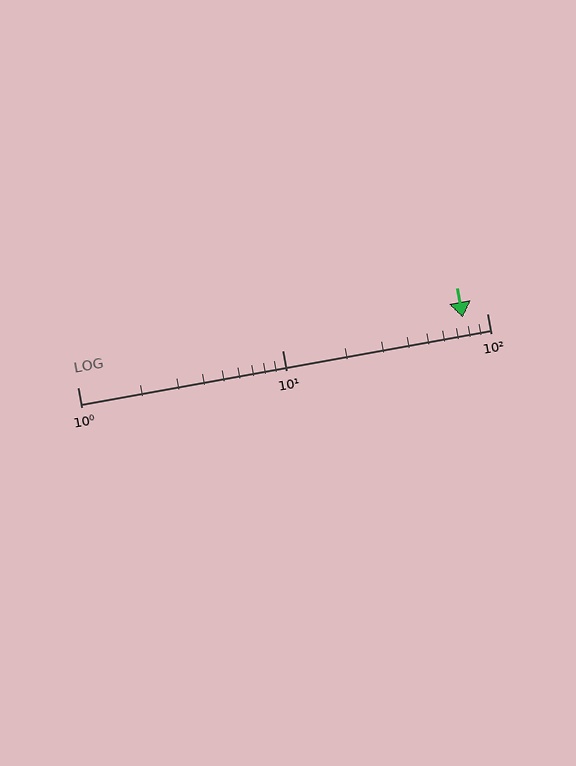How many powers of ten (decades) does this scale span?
The scale spans 2 decades, from 1 to 100.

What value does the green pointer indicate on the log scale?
The pointer indicates approximately 76.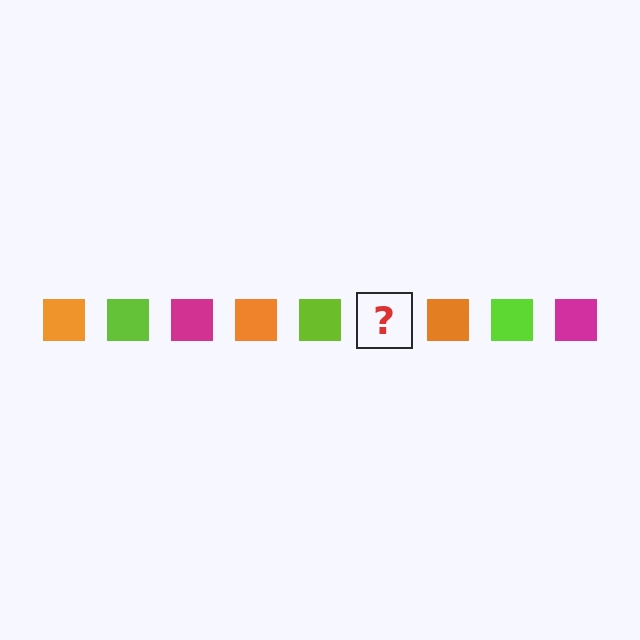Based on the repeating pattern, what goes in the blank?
The blank should be a magenta square.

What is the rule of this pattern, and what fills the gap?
The rule is that the pattern cycles through orange, lime, magenta squares. The gap should be filled with a magenta square.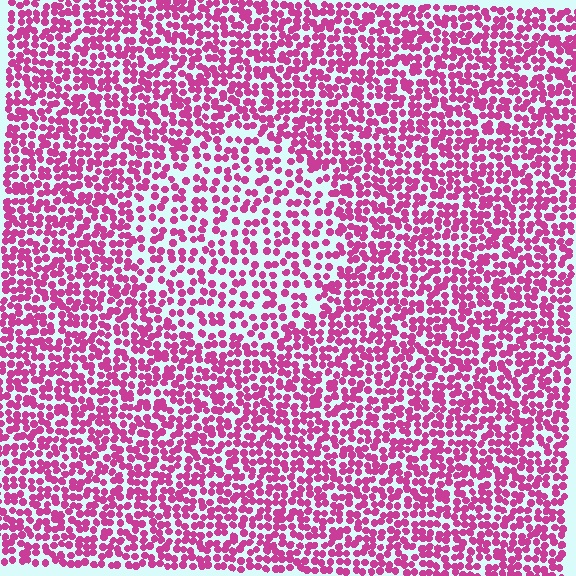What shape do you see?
I see a circle.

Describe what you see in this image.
The image contains small magenta elements arranged at two different densities. A circle-shaped region is visible where the elements are less densely packed than the surrounding area.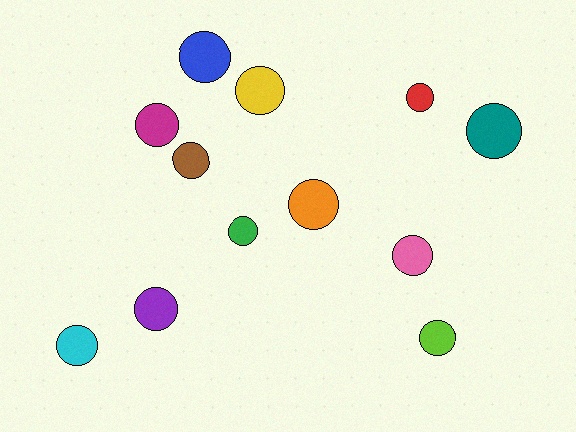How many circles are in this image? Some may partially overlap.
There are 12 circles.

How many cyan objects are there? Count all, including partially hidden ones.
There is 1 cyan object.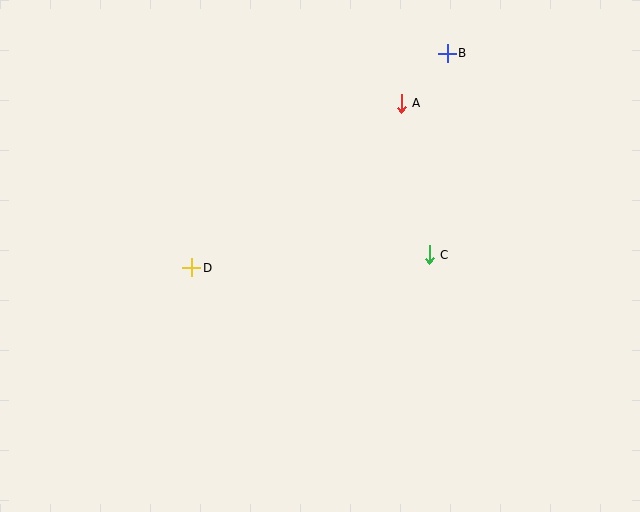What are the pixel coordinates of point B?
Point B is at (447, 53).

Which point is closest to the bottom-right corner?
Point C is closest to the bottom-right corner.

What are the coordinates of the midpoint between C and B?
The midpoint between C and B is at (438, 154).